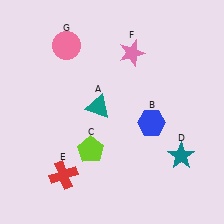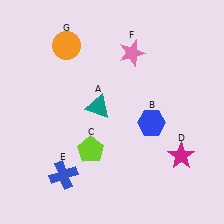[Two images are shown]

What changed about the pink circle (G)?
In Image 1, G is pink. In Image 2, it changed to orange.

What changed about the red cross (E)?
In Image 1, E is red. In Image 2, it changed to blue.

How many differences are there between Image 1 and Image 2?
There are 3 differences between the two images.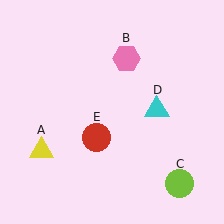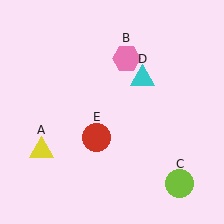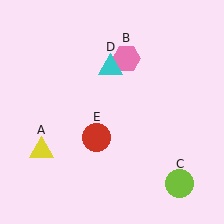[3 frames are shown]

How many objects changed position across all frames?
1 object changed position: cyan triangle (object D).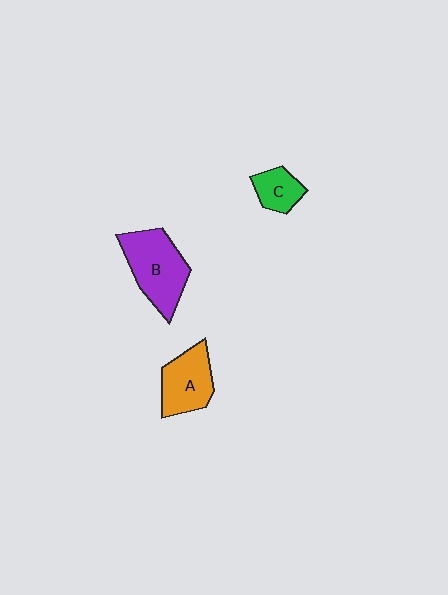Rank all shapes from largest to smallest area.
From largest to smallest: B (purple), A (orange), C (green).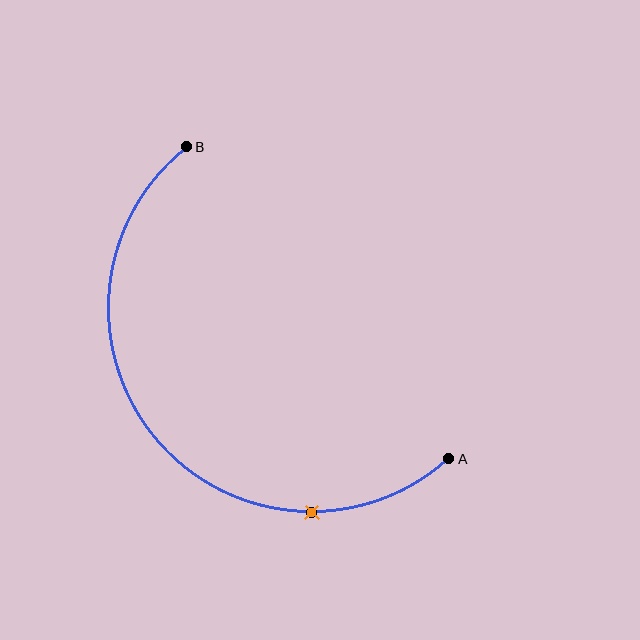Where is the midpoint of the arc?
The arc midpoint is the point on the curve farthest from the straight line joining A and B. It sits below and to the left of that line.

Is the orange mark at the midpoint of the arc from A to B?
No. The orange mark lies on the arc but is closer to endpoint A. The arc midpoint would be at the point on the curve equidistant along the arc from both A and B.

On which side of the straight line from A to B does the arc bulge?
The arc bulges below and to the left of the straight line connecting A and B.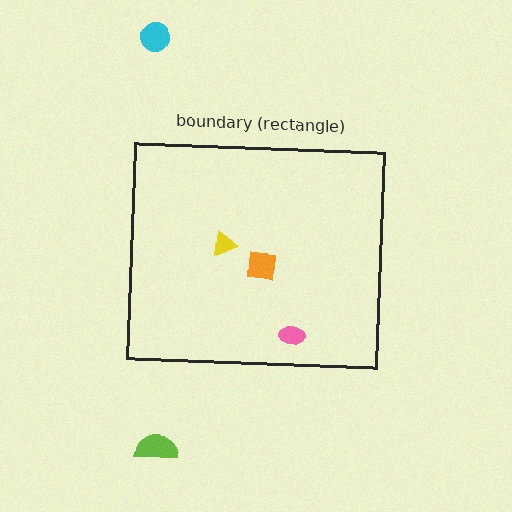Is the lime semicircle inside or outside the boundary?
Outside.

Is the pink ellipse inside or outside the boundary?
Inside.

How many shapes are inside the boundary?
3 inside, 2 outside.